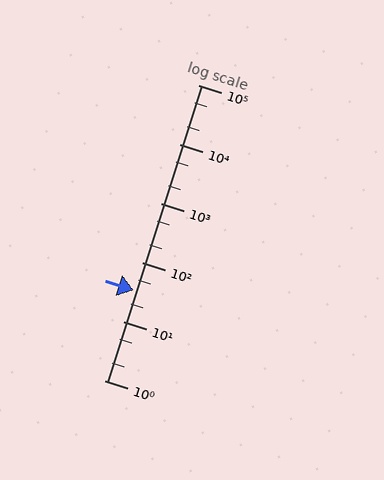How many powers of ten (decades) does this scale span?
The scale spans 5 decades, from 1 to 100000.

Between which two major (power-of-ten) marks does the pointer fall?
The pointer is between 10 and 100.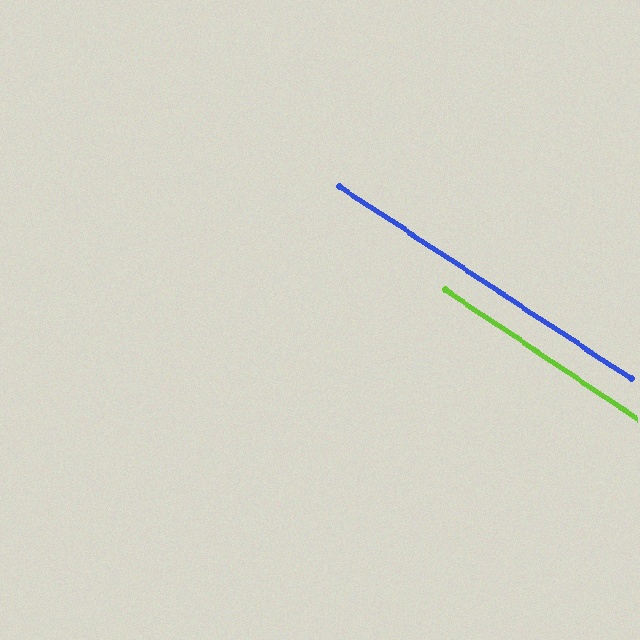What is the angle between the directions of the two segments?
Approximately 1 degree.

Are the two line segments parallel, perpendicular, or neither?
Parallel — their directions differ by only 0.6°.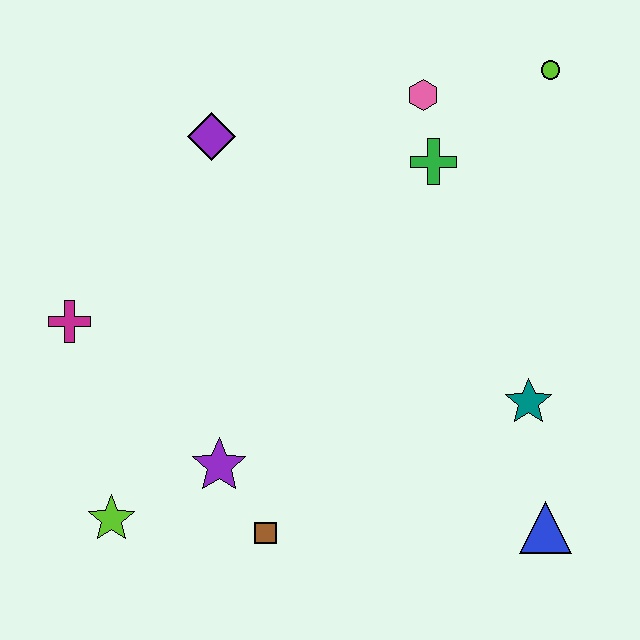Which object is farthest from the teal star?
The magenta cross is farthest from the teal star.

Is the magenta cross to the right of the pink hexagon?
No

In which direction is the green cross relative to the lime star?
The green cross is above the lime star.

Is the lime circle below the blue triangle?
No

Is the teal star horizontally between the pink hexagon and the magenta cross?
No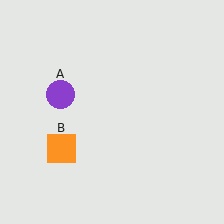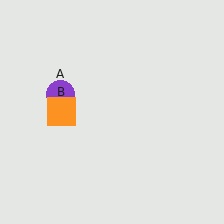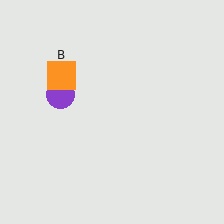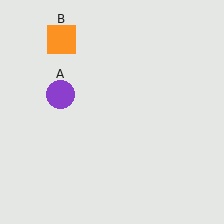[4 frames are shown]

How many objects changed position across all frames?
1 object changed position: orange square (object B).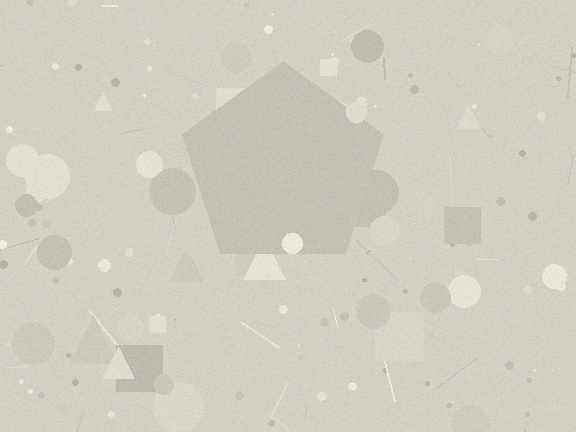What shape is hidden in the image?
A pentagon is hidden in the image.